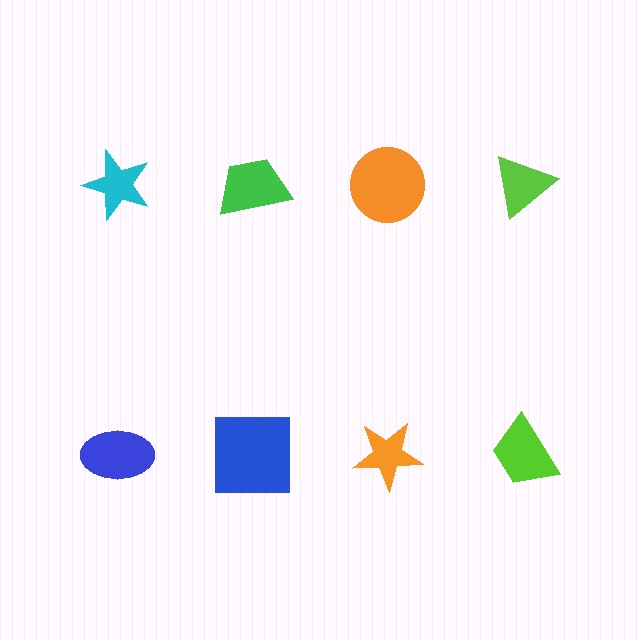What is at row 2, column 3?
An orange star.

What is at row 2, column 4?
A lime trapezoid.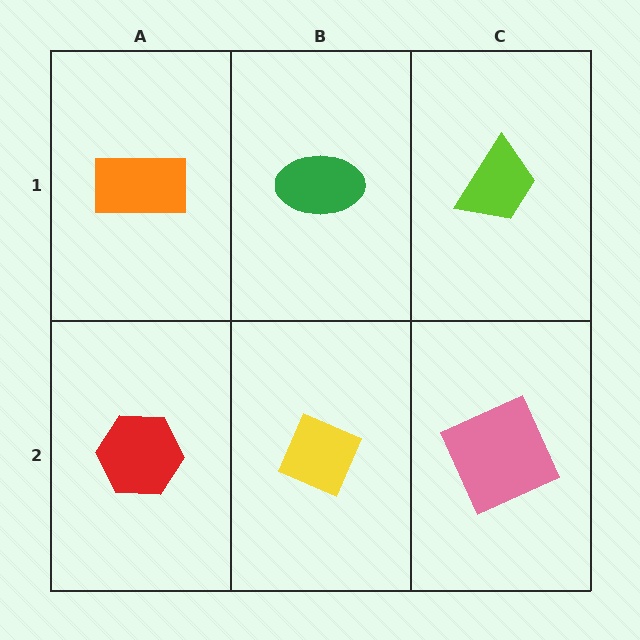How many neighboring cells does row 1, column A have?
2.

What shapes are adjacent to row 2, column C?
A lime trapezoid (row 1, column C), a yellow diamond (row 2, column B).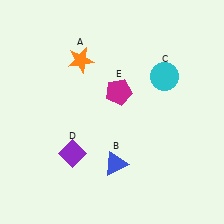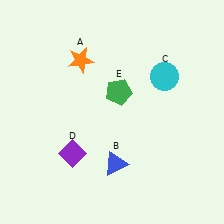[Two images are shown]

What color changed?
The pentagon (E) changed from magenta in Image 1 to green in Image 2.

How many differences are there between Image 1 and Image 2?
There is 1 difference between the two images.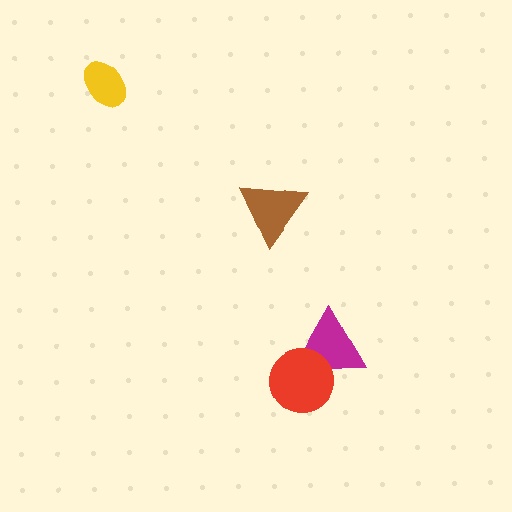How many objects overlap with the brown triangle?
0 objects overlap with the brown triangle.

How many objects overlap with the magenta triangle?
1 object overlaps with the magenta triangle.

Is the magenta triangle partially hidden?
Yes, it is partially covered by another shape.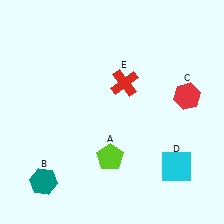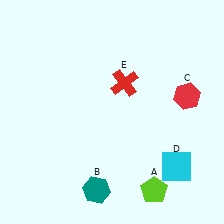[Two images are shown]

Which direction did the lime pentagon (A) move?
The lime pentagon (A) moved right.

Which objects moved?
The objects that moved are: the lime pentagon (A), the teal hexagon (B).